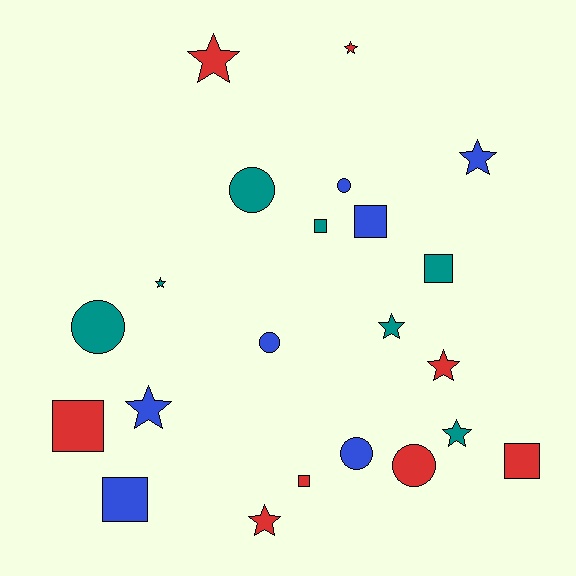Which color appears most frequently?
Red, with 8 objects.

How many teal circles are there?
There are 2 teal circles.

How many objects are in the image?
There are 22 objects.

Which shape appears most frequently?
Star, with 9 objects.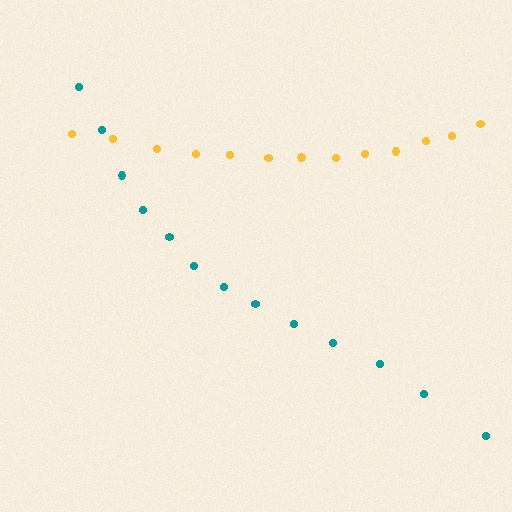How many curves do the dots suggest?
There are 2 distinct paths.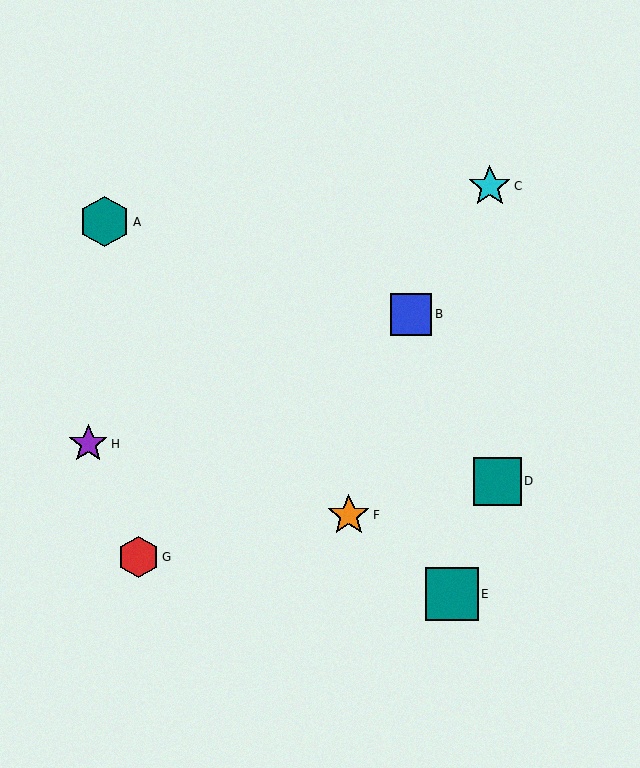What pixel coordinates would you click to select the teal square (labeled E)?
Click at (452, 594) to select the teal square E.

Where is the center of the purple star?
The center of the purple star is at (88, 444).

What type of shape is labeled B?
Shape B is a blue square.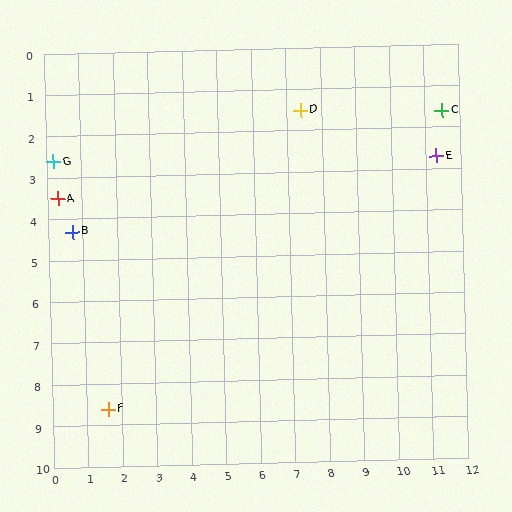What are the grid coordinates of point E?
Point E is at approximately (11.3, 2.7).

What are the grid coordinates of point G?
Point G is at approximately (0.2, 2.6).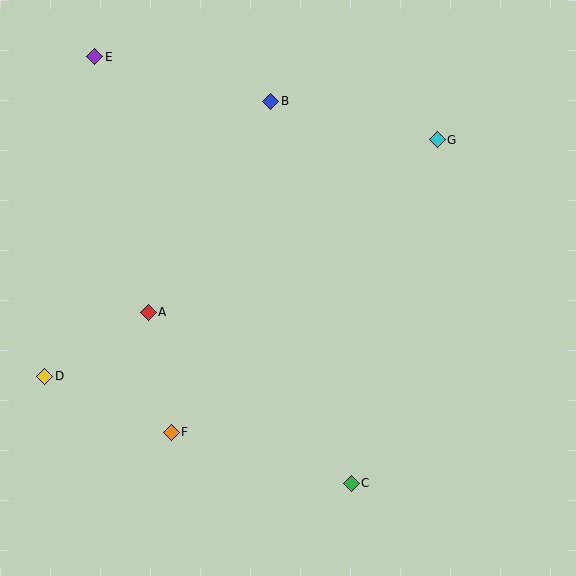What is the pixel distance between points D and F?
The distance between D and F is 138 pixels.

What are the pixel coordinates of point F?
Point F is at (171, 432).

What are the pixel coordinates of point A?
Point A is at (148, 312).